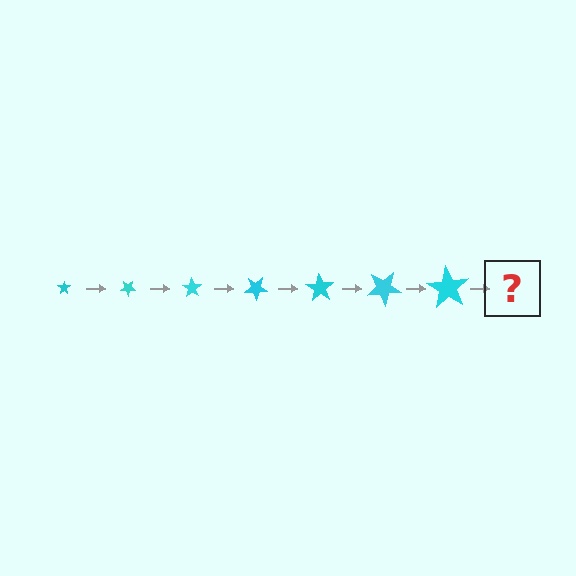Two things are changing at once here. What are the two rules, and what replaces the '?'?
The two rules are that the star grows larger each step and it rotates 35 degrees each step. The '?' should be a star, larger than the previous one and rotated 245 degrees from the start.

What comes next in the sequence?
The next element should be a star, larger than the previous one and rotated 245 degrees from the start.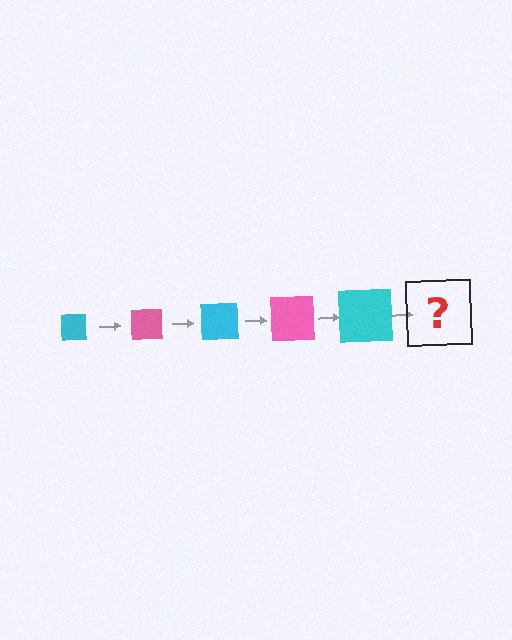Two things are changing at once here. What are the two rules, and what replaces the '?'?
The two rules are that the square grows larger each step and the color cycles through cyan and pink. The '?' should be a pink square, larger than the previous one.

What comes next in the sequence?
The next element should be a pink square, larger than the previous one.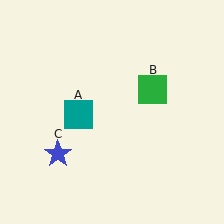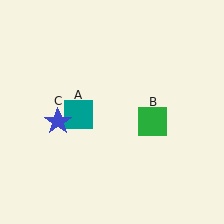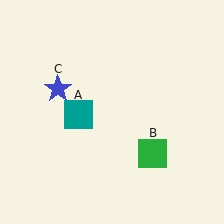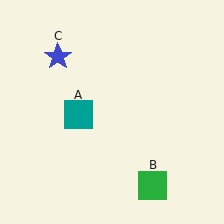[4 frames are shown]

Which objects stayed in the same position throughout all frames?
Teal square (object A) remained stationary.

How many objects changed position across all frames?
2 objects changed position: green square (object B), blue star (object C).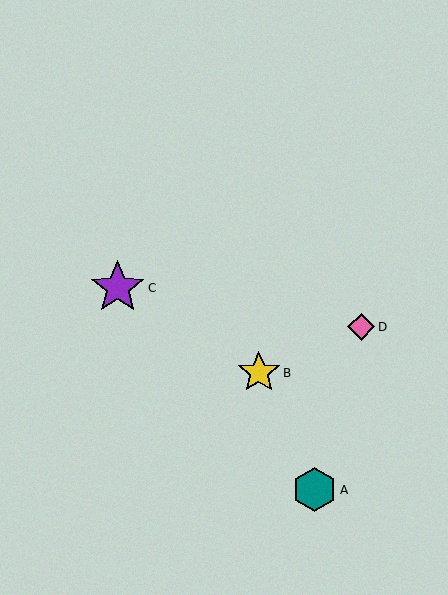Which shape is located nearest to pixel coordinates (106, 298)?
The purple star (labeled C) at (118, 288) is nearest to that location.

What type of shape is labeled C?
Shape C is a purple star.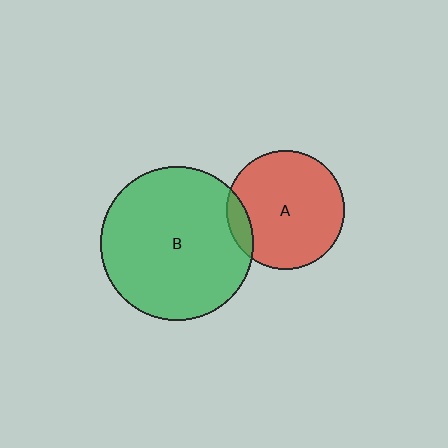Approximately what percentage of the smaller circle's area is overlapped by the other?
Approximately 10%.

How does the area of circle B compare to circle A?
Approximately 1.7 times.